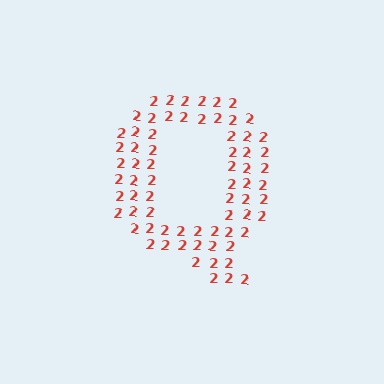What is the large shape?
The large shape is the letter Q.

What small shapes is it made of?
It is made of small digit 2's.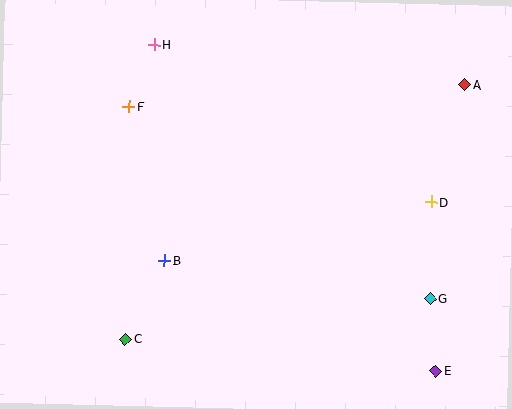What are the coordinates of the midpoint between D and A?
The midpoint between D and A is at (448, 143).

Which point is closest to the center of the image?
Point B at (164, 260) is closest to the center.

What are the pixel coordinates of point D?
Point D is at (431, 202).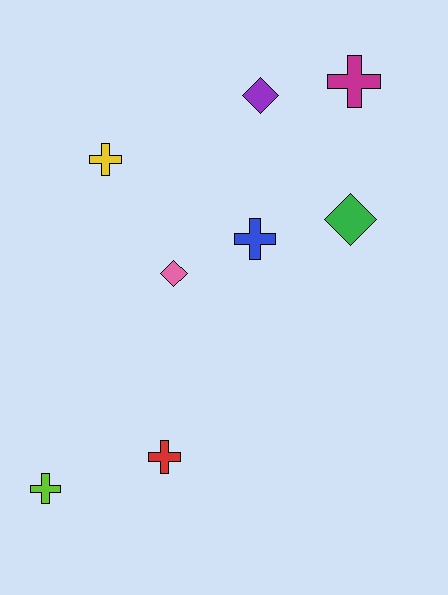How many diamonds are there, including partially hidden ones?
There are 3 diamonds.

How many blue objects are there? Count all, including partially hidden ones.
There is 1 blue object.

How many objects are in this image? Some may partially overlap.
There are 8 objects.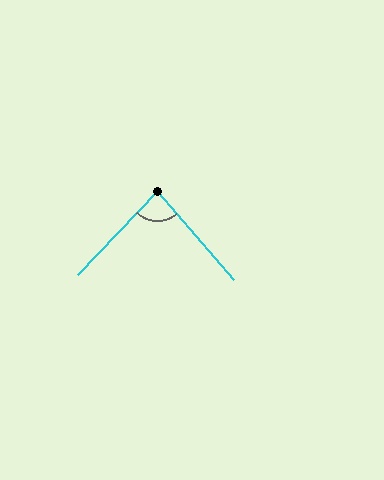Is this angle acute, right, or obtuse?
It is acute.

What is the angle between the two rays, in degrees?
Approximately 85 degrees.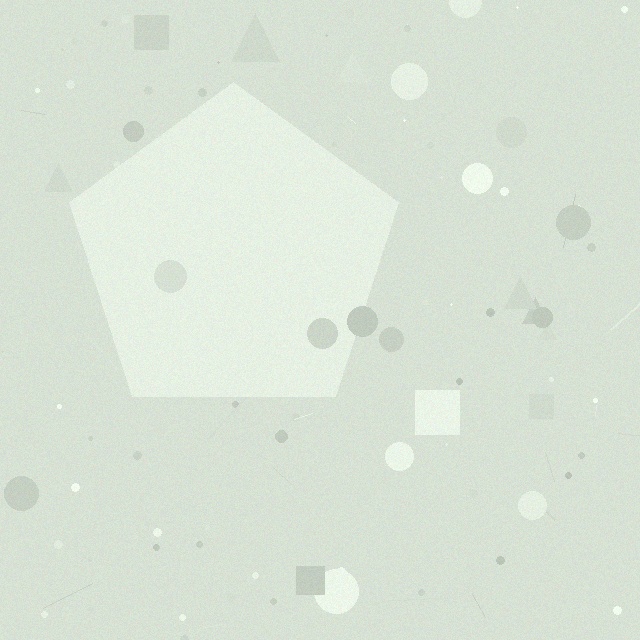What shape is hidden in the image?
A pentagon is hidden in the image.